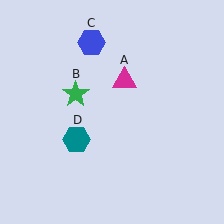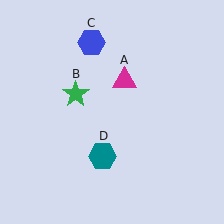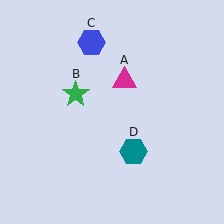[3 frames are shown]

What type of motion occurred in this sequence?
The teal hexagon (object D) rotated counterclockwise around the center of the scene.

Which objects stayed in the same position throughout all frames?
Magenta triangle (object A) and green star (object B) and blue hexagon (object C) remained stationary.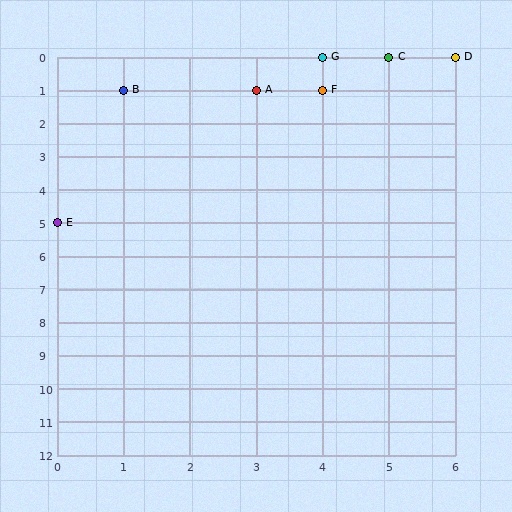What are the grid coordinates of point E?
Point E is at grid coordinates (0, 5).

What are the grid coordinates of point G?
Point G is at grid coordinates (4, 0).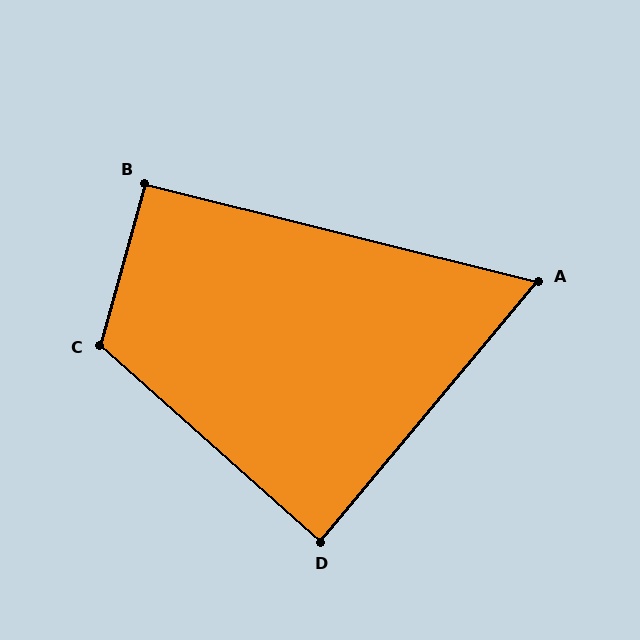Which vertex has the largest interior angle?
C, at approximately 116 degrees.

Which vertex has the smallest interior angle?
A, at approximately 64 degrees.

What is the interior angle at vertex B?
Approximately 92 degrees (approximately right).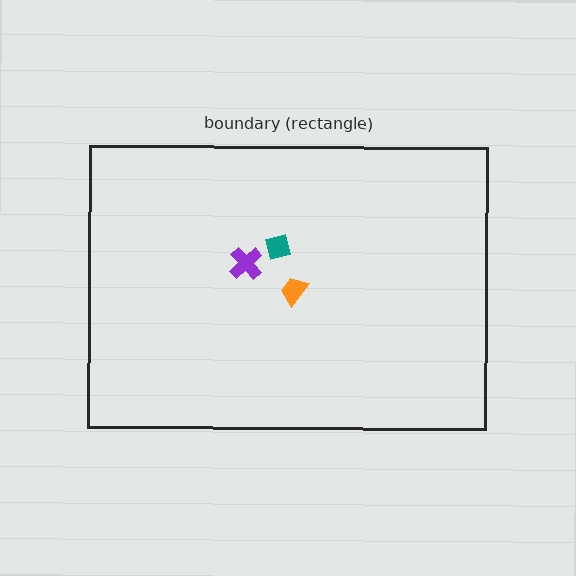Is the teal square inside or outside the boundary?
Inside.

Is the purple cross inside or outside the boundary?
Inside.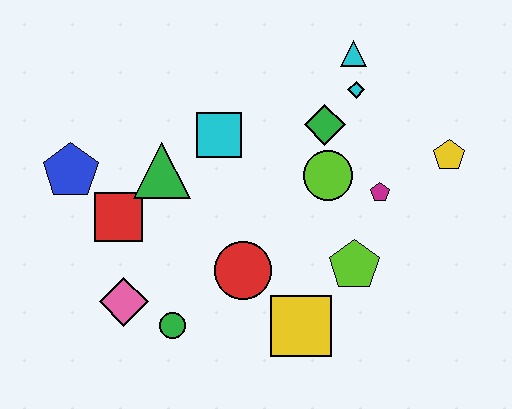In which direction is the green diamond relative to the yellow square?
The green diamond is above the yellow square.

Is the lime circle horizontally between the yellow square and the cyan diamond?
Yes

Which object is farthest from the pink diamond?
The yellow pentagon is farthest from the pink diamond.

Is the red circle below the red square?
Yes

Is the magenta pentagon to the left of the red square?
No